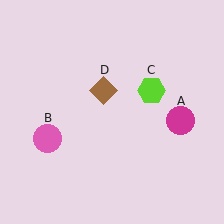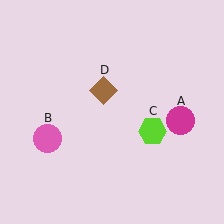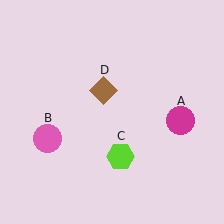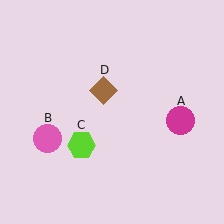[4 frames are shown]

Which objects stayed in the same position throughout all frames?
Magenta circle (object A) and pink circle (object B) and brown diamond (object D) remained stationary.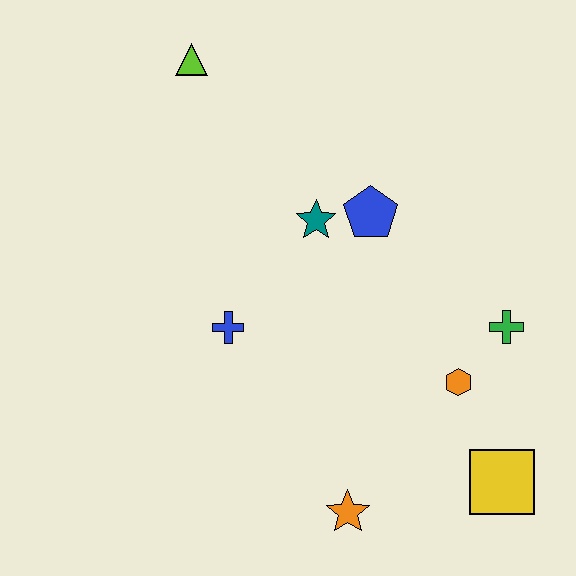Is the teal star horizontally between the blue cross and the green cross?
Yes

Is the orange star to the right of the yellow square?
No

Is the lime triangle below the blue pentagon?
No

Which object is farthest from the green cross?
The lime triangle is farthest from the green cross.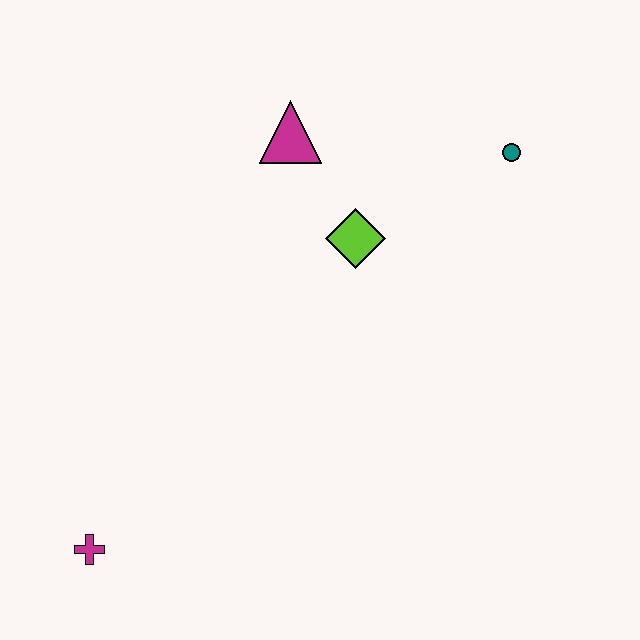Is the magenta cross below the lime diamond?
Yes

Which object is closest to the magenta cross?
The lime diamond is closest to the magenta cross.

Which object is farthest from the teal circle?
The magenta cross is farthest from the teal circle.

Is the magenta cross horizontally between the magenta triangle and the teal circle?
No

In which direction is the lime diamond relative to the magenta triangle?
The lime diamond is below the magenta triangle.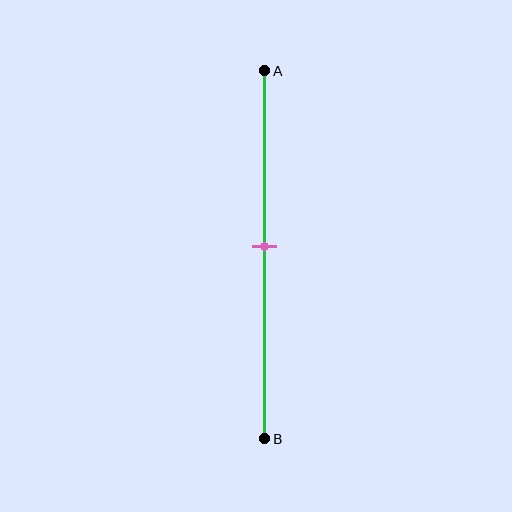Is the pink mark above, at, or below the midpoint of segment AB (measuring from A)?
The pink mark is approximately at the midpoint of segment AB.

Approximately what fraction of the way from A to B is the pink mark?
The pink mark is approximately 50% of the way from A to B.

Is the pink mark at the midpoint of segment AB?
Yes, the mark is approximately at the midpoint.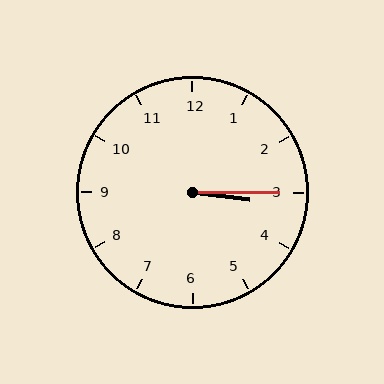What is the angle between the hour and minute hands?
Approximately 8 degrees.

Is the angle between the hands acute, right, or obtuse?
It is acute.